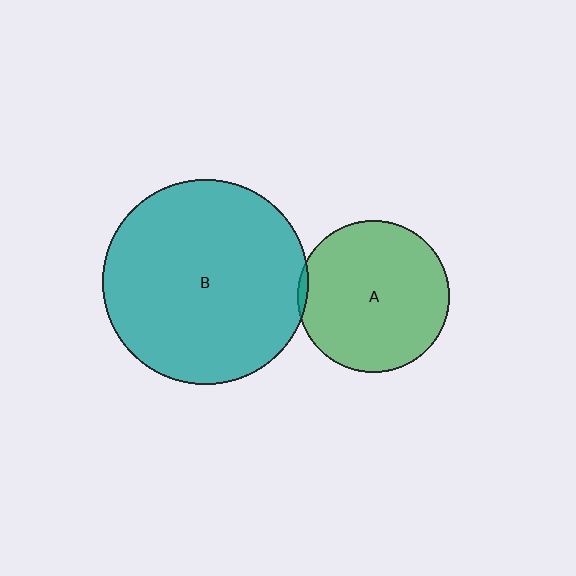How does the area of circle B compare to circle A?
Approximately 1.8 times.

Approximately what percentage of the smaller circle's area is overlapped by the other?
Approximately 5%.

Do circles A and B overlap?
Yes.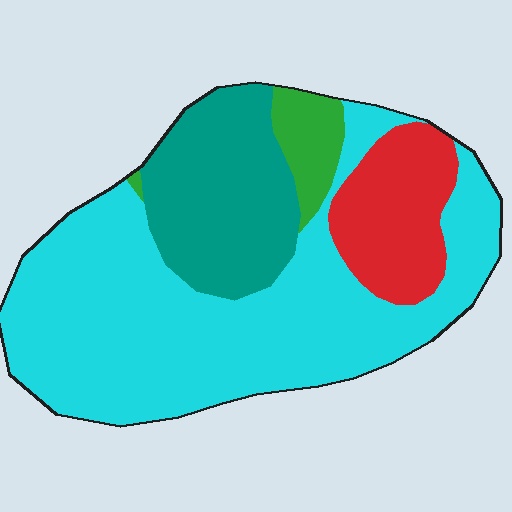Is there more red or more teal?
Teal.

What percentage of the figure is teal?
Teal covers 21% of the figure.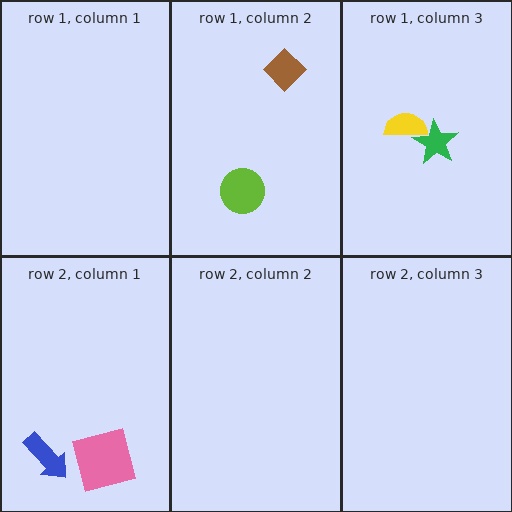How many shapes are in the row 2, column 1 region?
2.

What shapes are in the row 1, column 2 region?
The lime circle, the brown diamond.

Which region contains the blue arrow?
The row 2, column 1 region.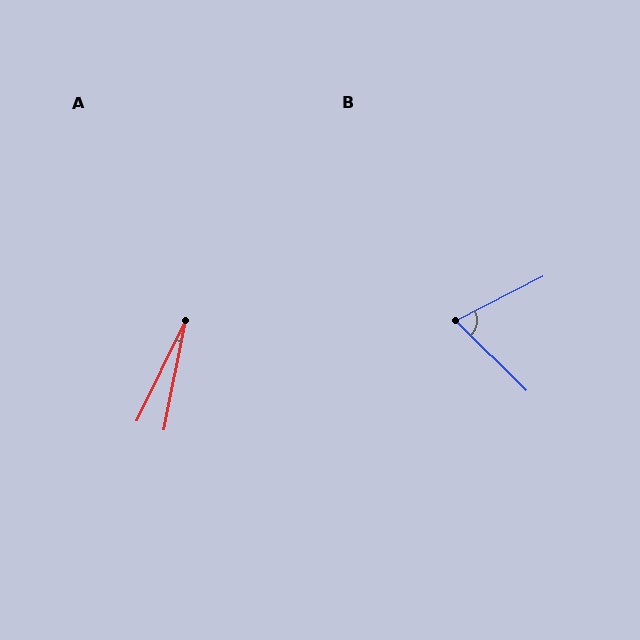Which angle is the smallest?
A, at approximately 15 degrees.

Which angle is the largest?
B, at approximately 71 degrees.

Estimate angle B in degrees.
Approximately 71 degrees.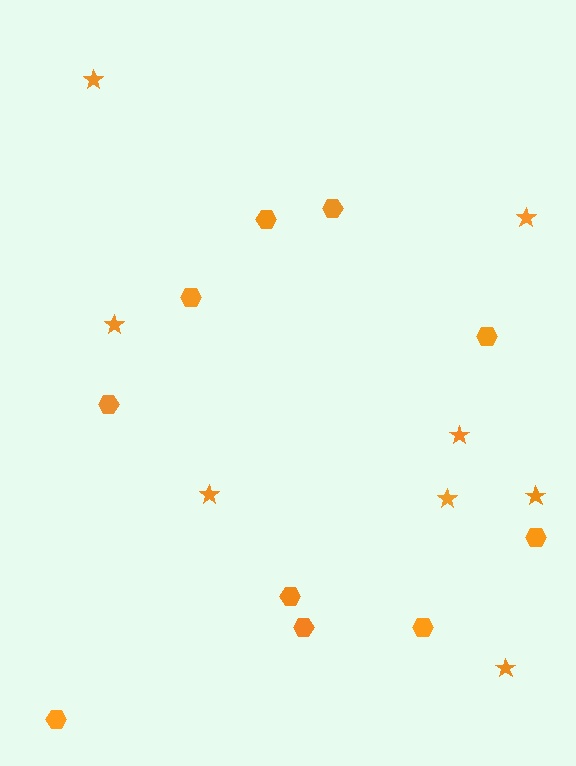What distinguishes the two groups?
There are 2 groups: one group of stars (8) and one group of hexagons (10).